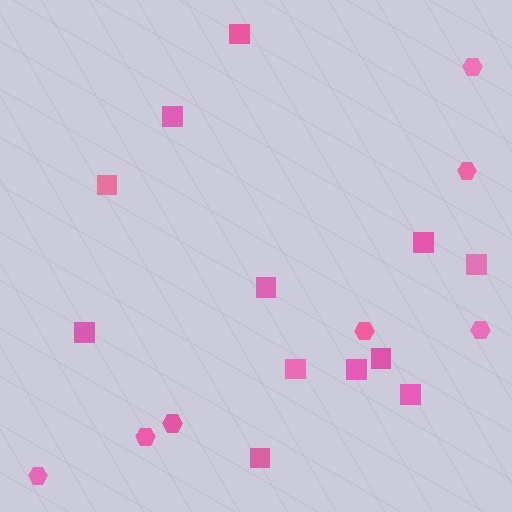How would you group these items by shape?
There are 2 groups: one group of squares (12) and one group of hexagons (7).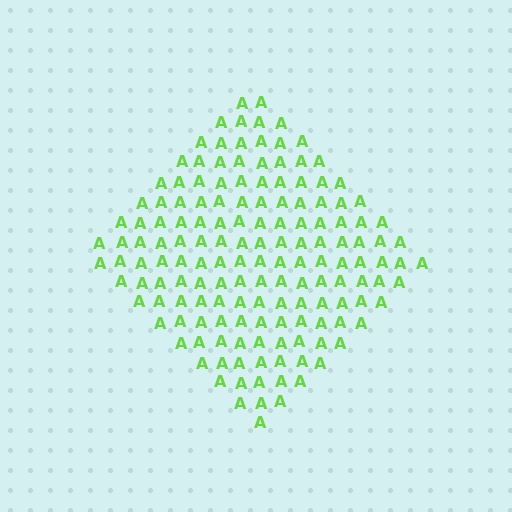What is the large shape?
The large shape is a diamond.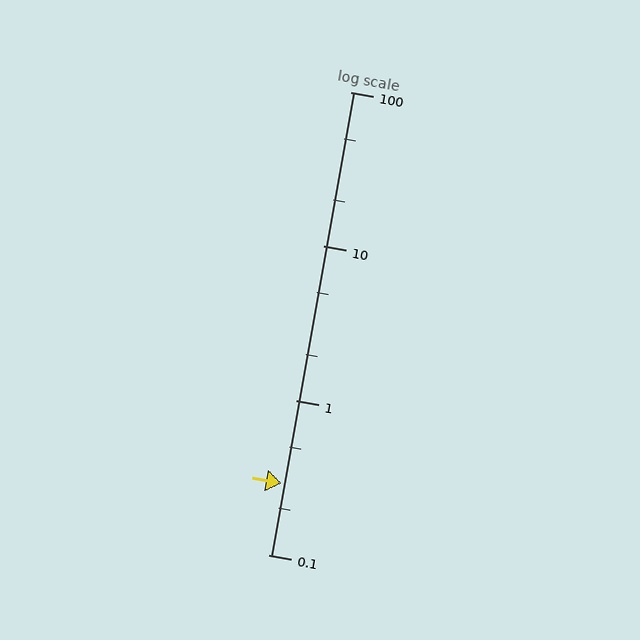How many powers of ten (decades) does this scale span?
The scale spans 3 decades, from 0.1 to 100.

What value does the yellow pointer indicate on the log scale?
The pointer indicates approximately 0.29.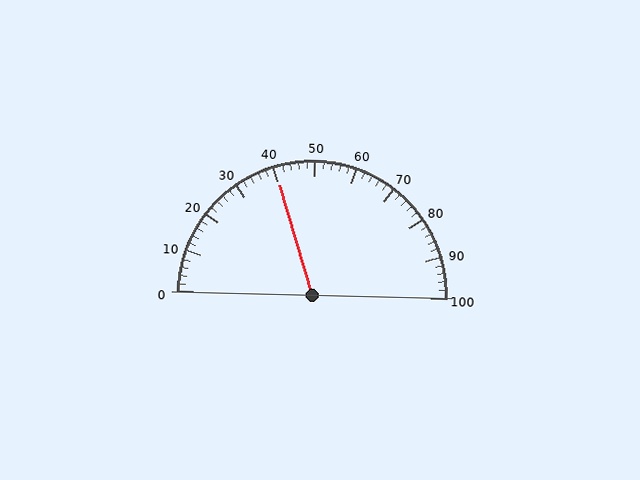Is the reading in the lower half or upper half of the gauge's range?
The reading is in the lower half of the range (0 to 100).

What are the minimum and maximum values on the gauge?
The gauge ranges from 0 to 100.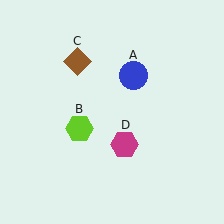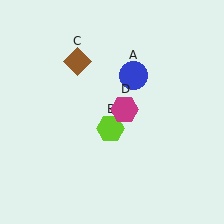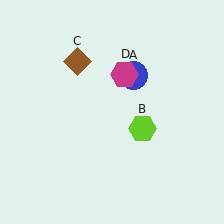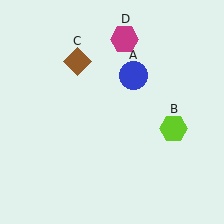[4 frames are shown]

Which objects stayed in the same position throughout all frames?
Blue circle (object A) and brown diamond (object C) remained stationary.